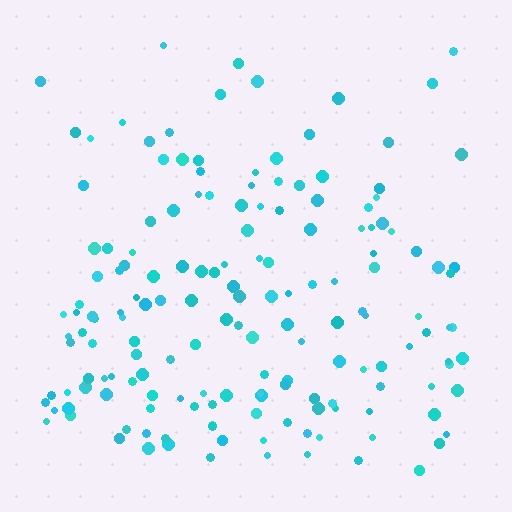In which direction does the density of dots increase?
From top to bottom, with the bottom side densest.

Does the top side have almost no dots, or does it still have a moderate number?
Still a moderate number, just noticeably fewer than the bottom.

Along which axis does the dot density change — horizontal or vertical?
Vertical.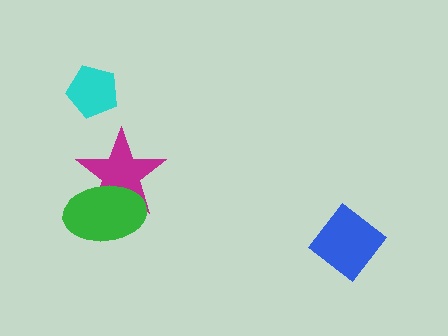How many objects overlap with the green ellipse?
1 object overlaps with the green ellipse.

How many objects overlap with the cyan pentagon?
0 objects overlap with the cyan pentagon.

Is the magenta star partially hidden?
Yes, it is partially covered by another shape.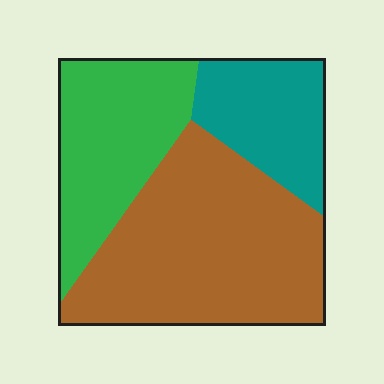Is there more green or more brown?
Brown.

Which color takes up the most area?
Brown, at roughly 50%.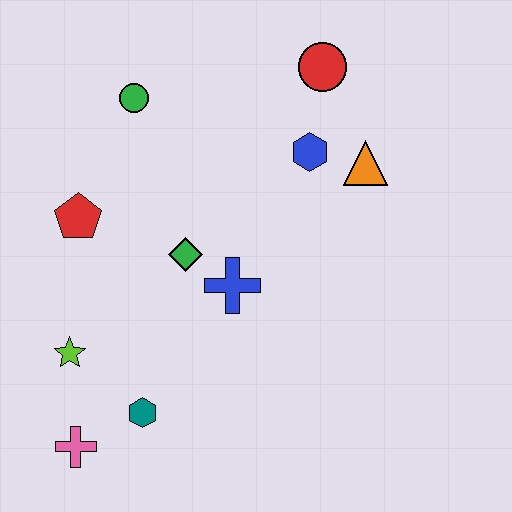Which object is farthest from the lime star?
The red circle is farthest from the lime star.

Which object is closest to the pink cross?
The teal hexagon is closest to the pink cross.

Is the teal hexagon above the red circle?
No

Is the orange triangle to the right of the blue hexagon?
Yes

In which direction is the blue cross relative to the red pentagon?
The blue cross is to the right of the red pentagon.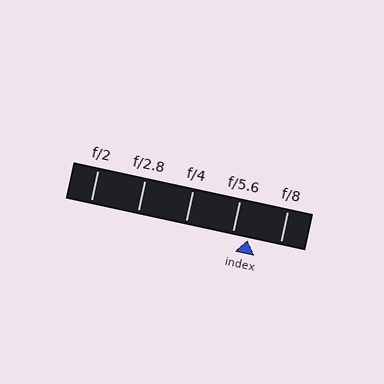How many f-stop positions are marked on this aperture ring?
There are 5 f-stop positions marked.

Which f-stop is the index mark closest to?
The index mark is closest to f/5.6.